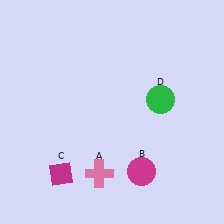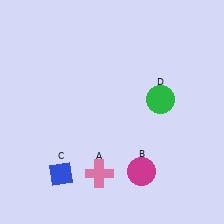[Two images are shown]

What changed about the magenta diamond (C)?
In Image 1, C is magenta. In Image 2, it changed to blue.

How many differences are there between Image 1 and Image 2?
There is 1 difference between the two images.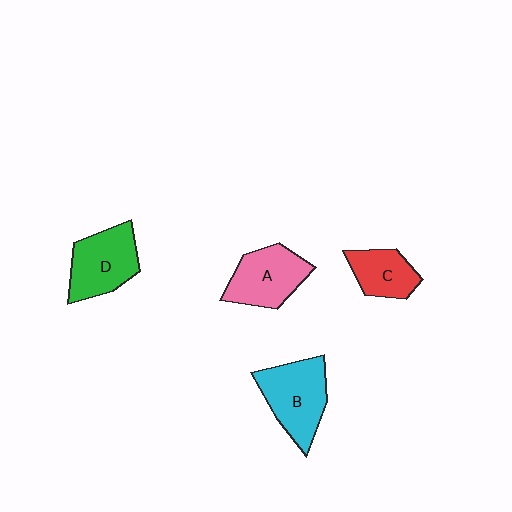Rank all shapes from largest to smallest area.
From largest to smallest: B (cyan), D (green), A (pink), C (red).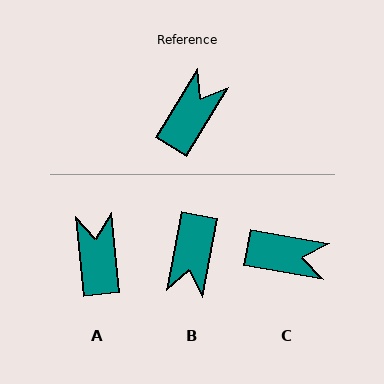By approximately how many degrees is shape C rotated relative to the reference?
Approximately 68 degrees clockwise.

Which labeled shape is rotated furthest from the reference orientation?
B, about 159 degrees away.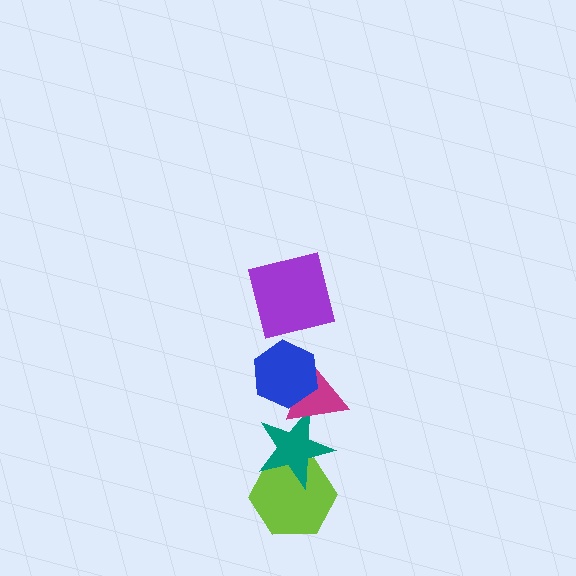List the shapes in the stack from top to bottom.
From top to bottom: the purple square, the blue hexagon, the magenta triangle, the teal star, the lime hexagon.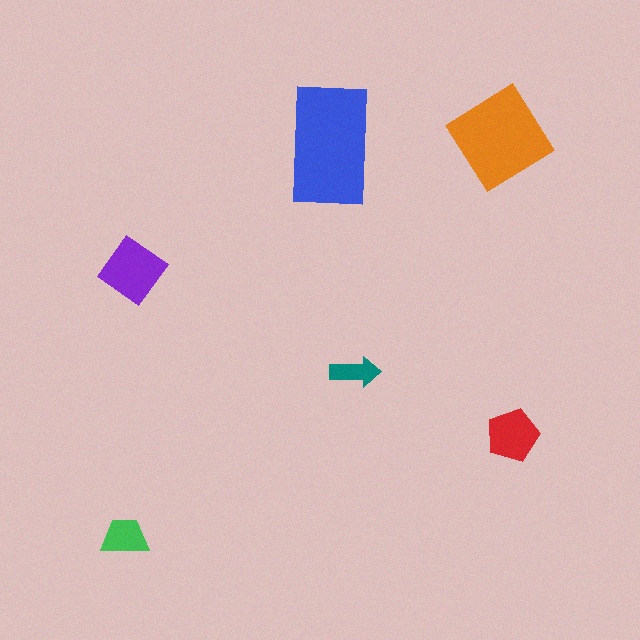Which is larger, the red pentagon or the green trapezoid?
The red pentagon.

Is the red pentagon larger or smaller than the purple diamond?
Smaller.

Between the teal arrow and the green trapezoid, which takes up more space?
The green trapezoid.